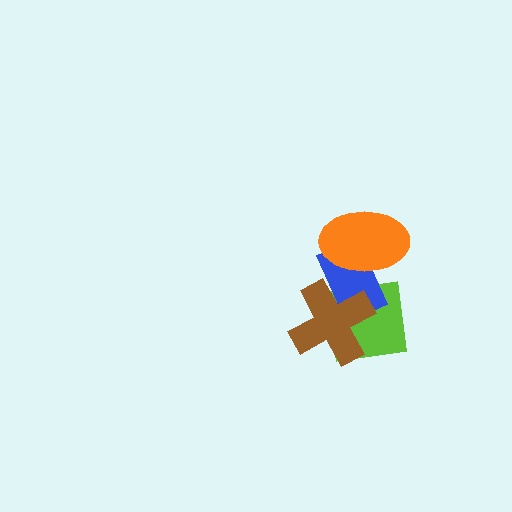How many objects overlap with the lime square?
2 objects overlap with the lime square.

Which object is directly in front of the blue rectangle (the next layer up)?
The brown cross is directly in front of the blue rectangle.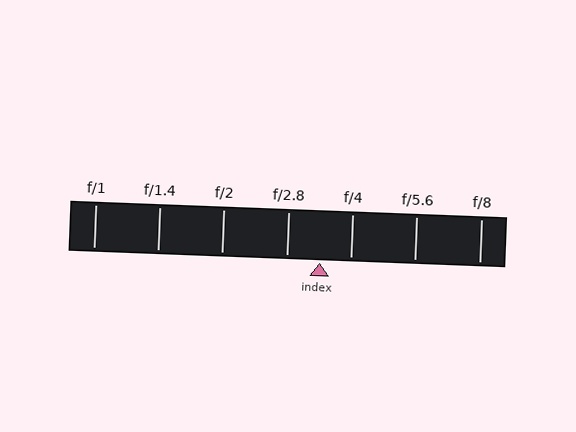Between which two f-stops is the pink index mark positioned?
The index mark is between f/2.8 and f/4.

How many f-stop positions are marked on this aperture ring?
There are 7 f-stop positions marked.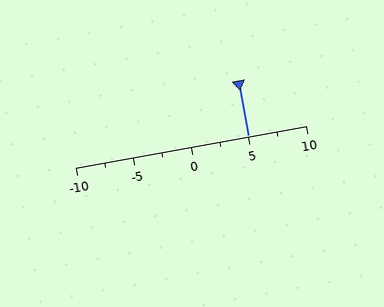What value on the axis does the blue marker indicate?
The marker indicates approximately 5.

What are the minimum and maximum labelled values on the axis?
The axis runs from -10 to 10.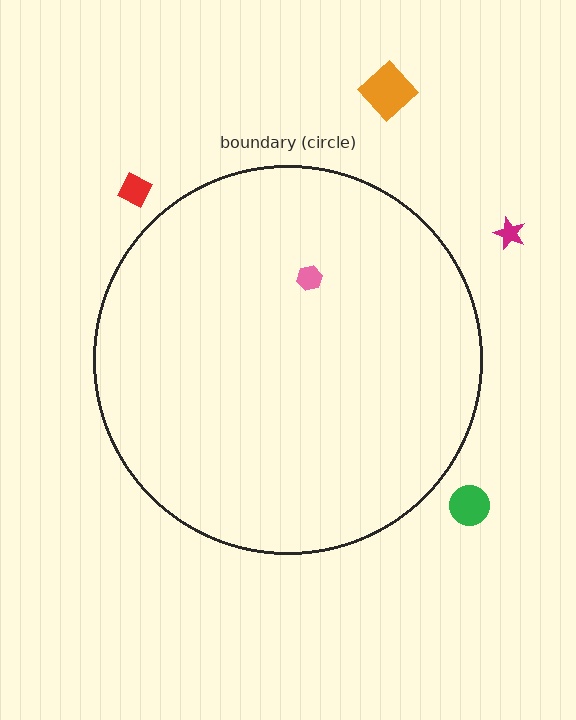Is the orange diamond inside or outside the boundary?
Outside.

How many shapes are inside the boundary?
1 inside, 4 outside.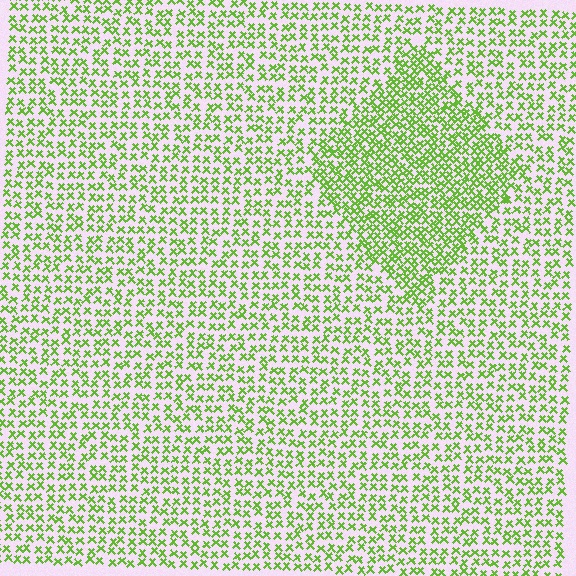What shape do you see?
I see a diamond.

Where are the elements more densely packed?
The elements are more densely packed inside the diamond boundary.